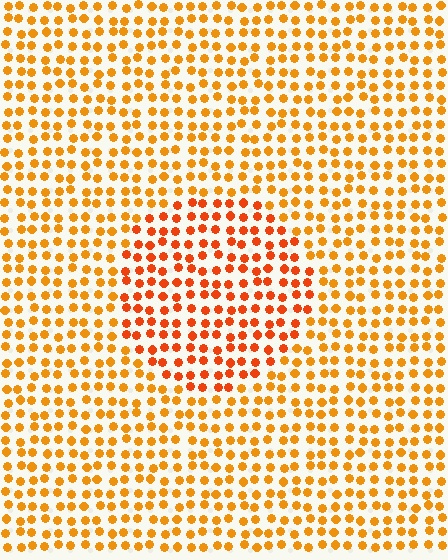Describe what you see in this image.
The image is filled with small orange elements in a uniform arrangement. A circle-shaped region is visible where the elements are tinted to a slightly different hue, forming a subtle color boundary.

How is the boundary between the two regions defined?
The boundary is defined purely by a slight shift in hue (about 22 degrees). Spacing, size, and orientation are identical on both sides.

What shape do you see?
I see a circle.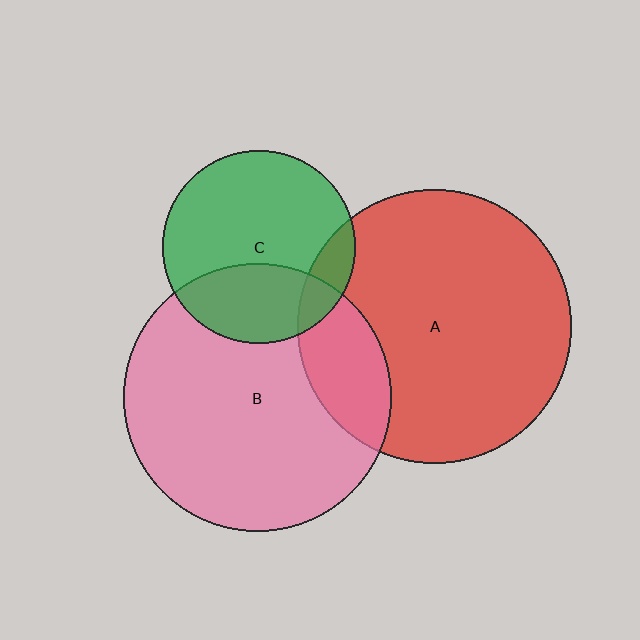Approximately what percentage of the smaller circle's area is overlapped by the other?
Approximately 10%.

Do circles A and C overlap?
Yes.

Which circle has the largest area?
Circle A (red).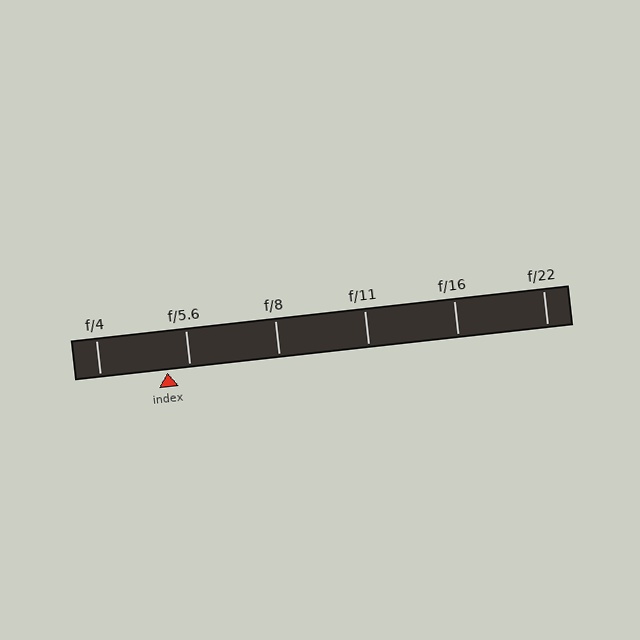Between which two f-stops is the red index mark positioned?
The index mark is between f/4 and f/5.6.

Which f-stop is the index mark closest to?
The index mark is closest to f/5.6.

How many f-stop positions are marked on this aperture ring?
There are 6 f-stop positions marked.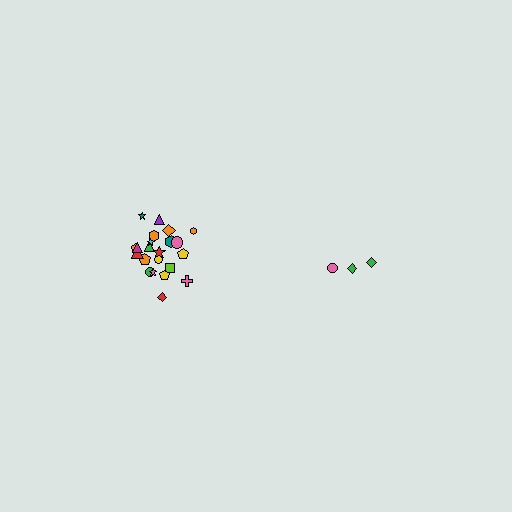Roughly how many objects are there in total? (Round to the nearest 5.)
Roughly 25 objects in total.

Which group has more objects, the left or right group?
The left group.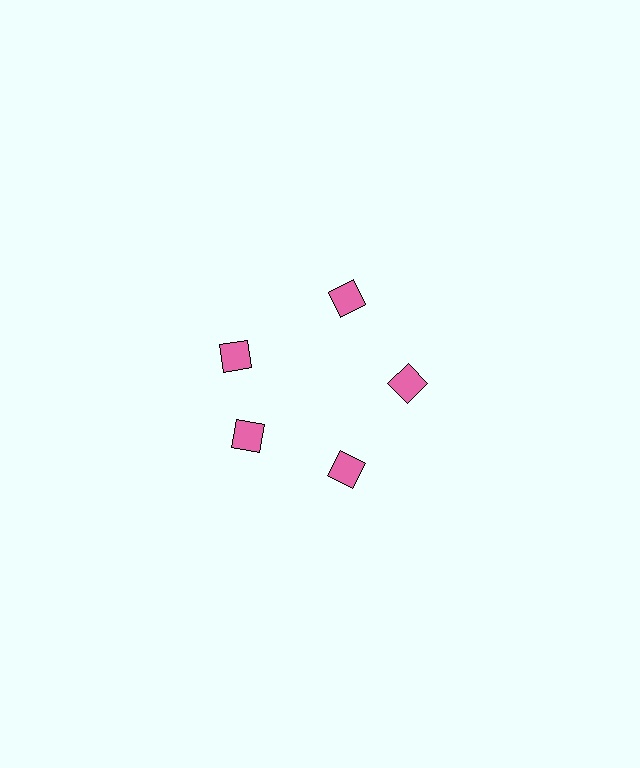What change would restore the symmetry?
The symmetry would be restored by rotating it back into even spacing with its neighbors so that all 5 squares sit at equal angles and equal distance from the center.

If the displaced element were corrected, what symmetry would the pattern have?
It would have 5-fold rotational symmetry — the pattern would map onto itself every 72 degrees.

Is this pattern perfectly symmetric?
No. The 5 pink squares are arranged in a ring, but one element near the 10 o'clock position is rotated out of alignment along the ring, breaking the 5-fold rotational symmetry.